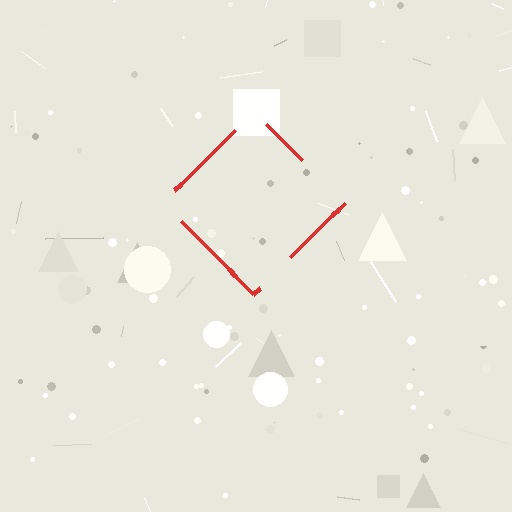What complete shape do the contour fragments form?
The contour fragments form a diamond.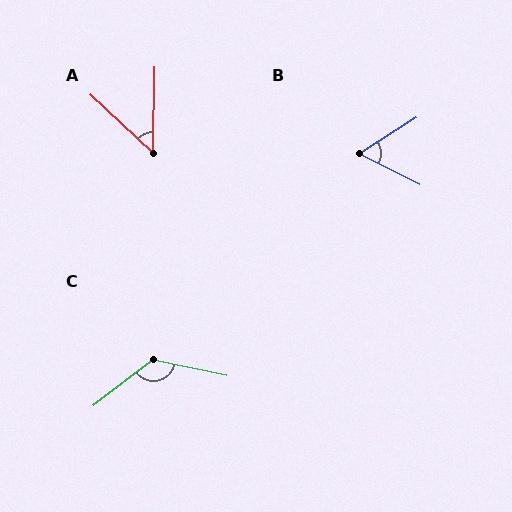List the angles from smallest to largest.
A (47°), B (60°), C (130°).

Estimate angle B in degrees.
Approximately 60 degrees.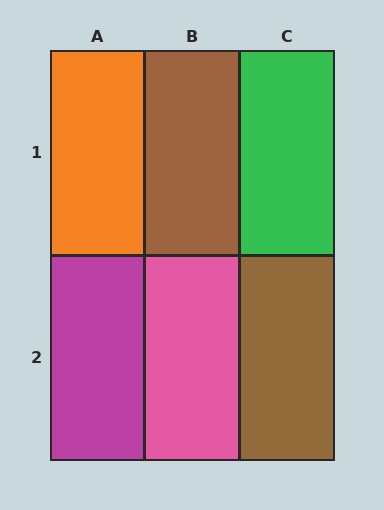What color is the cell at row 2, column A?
Magenta.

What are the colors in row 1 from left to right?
Orange, brown, green.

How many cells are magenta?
1 cell is magenta.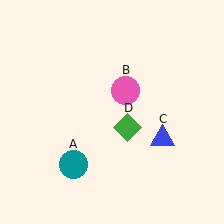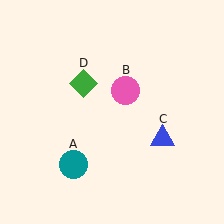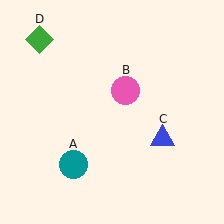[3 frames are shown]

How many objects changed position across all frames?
1 object changed position: green diamond (object D).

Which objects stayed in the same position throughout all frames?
Teal circle (object A) and pink circle (object B) and blue triangle (object C) remained stationary.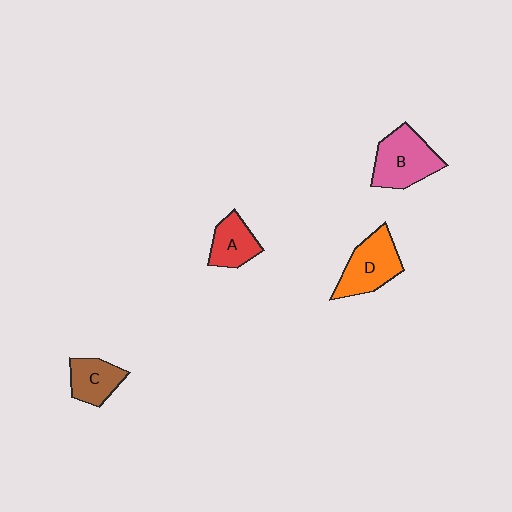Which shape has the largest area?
Shape B (pink).